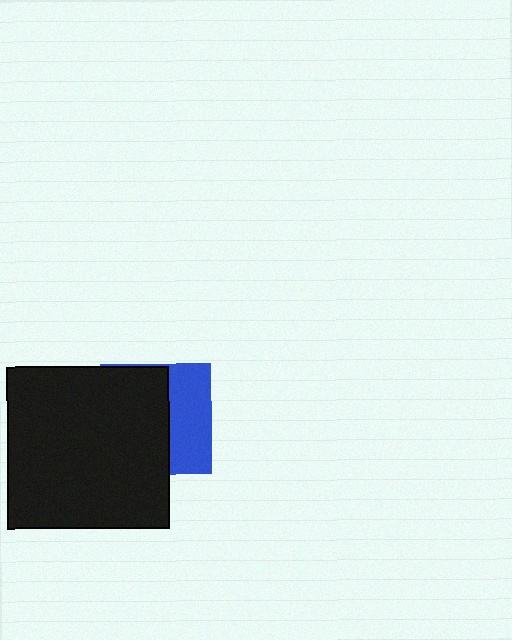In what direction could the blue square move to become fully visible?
The blue square could move right. That would shift it out from behind the black square entirely.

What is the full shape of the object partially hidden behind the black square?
The partially hidden object is a blue square.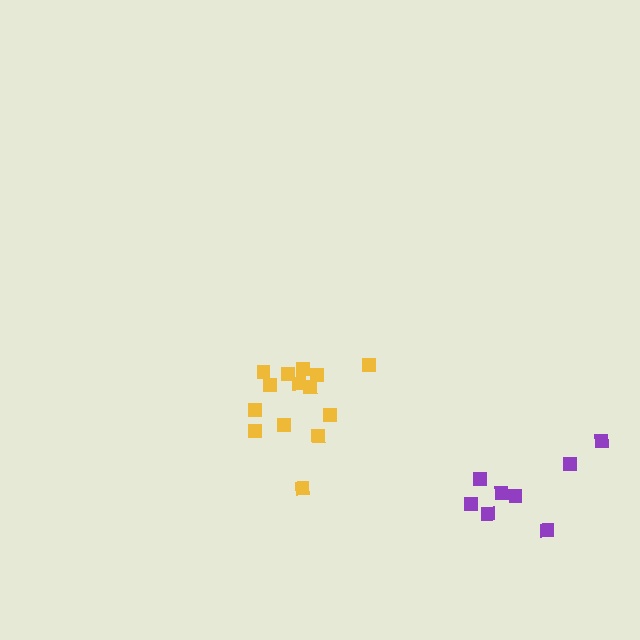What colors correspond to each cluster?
The clusters are colored: yellow, purple.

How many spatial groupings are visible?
There are 2 spatial groupings.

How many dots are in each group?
Group 1: 14 dots, Group 2: 8 dots (22 total).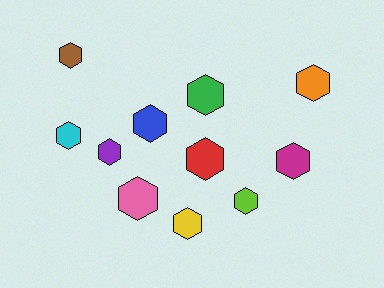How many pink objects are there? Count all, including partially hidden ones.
There is 1 pink object.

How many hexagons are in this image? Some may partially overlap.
There are 11 hexagons.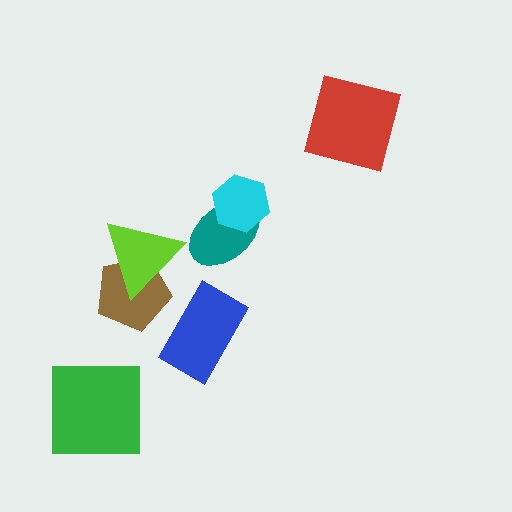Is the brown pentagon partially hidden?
Yes, it is partially covered by another shape.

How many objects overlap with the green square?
0 objects overlap with the green square.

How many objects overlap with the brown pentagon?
1 object overlaps with the brown pentagon.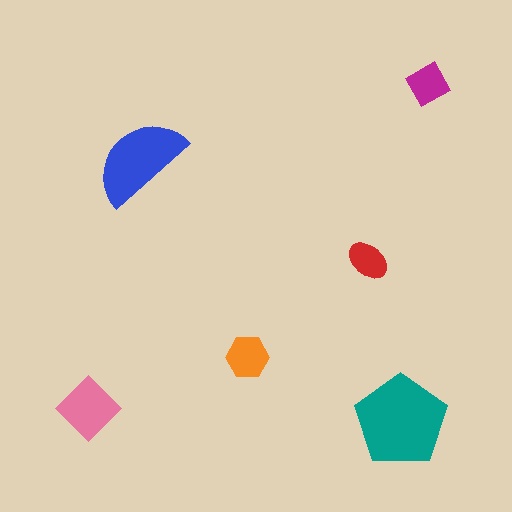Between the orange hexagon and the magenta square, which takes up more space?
The orange hexagon.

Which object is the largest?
The teal pentagon.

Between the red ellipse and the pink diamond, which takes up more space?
The pink diamond.